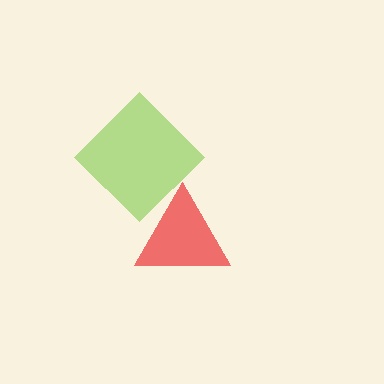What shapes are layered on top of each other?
The layered shapes are: a red triangle, a lime diamond.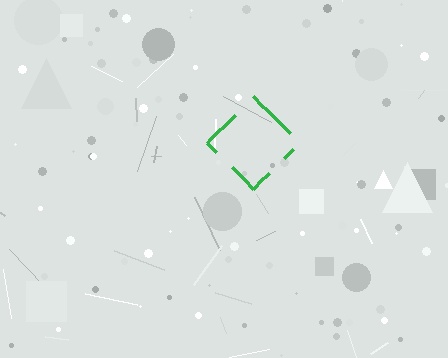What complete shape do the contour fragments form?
The contour fragments form a diamond.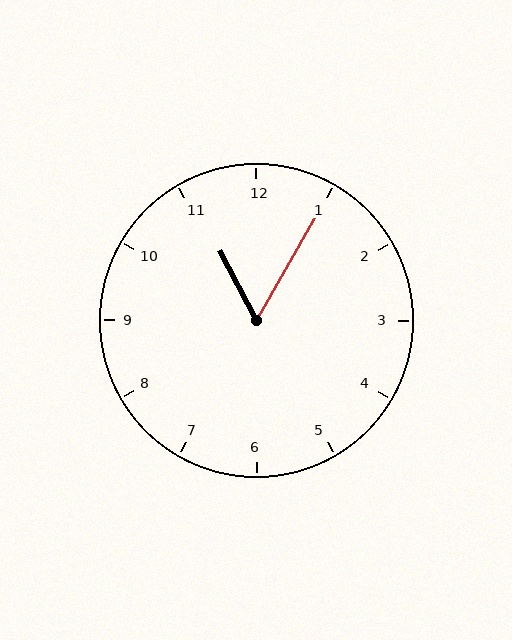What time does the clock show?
11:05.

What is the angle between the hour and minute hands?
Approximately 58 degrees.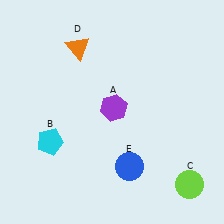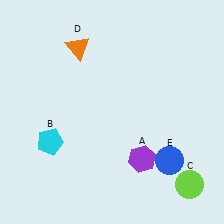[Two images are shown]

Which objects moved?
The objects that moved are: the purple hexagon (A), the blue circle (E).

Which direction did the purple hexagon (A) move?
The purple hexagon (A) moved down.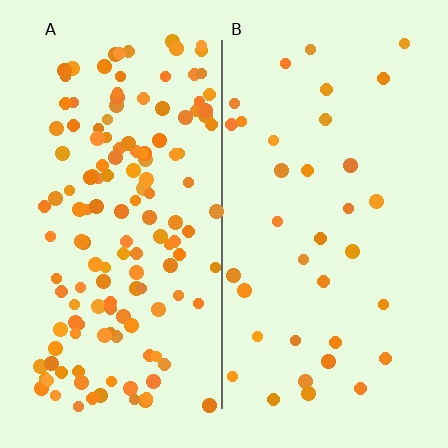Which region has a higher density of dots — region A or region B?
A (the left).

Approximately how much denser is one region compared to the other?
Approximately 3.9× — region A over region B.